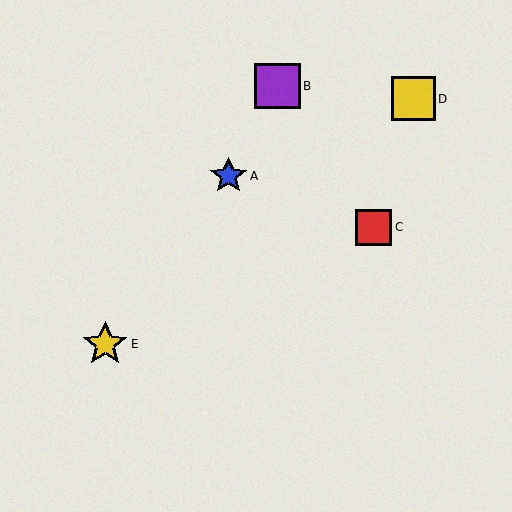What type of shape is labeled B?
Shape B is a purple square.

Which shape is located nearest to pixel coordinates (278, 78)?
The purple square (labeled B) at (278, 86) is nearest to that location.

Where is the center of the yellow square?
The center of the yellow square is at (413, 99).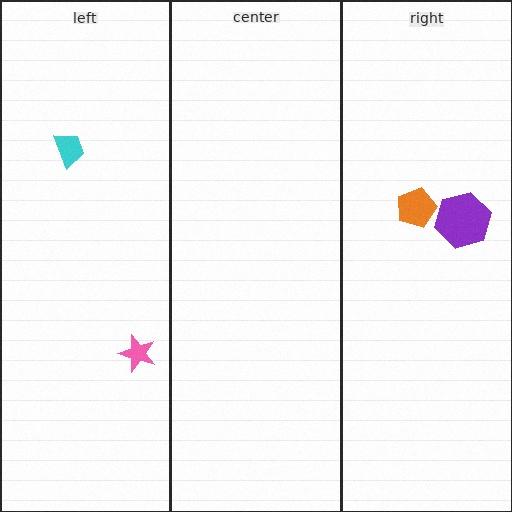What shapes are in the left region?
The cyan trapezoid, the pink star.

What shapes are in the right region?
The orange pentagon, the purple hexagon.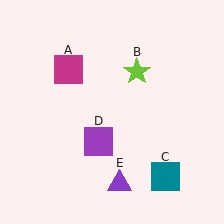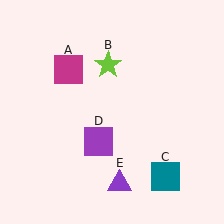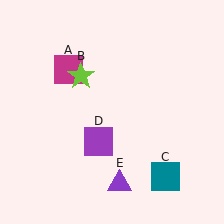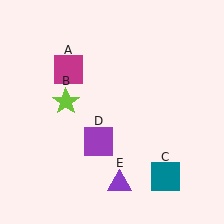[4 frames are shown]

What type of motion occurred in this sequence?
The lime star (object B) rotated counterclockwise around the center of the scene.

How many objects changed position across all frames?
1 object changed position: lime star (object B).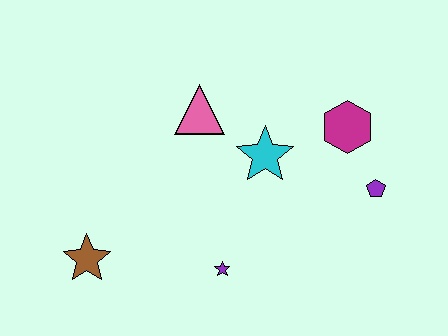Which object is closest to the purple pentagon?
The magenta hexagon is closest to the purple pentagon.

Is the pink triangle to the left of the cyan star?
Yes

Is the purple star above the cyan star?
No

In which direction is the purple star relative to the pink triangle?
The purple star is below the pink triangle.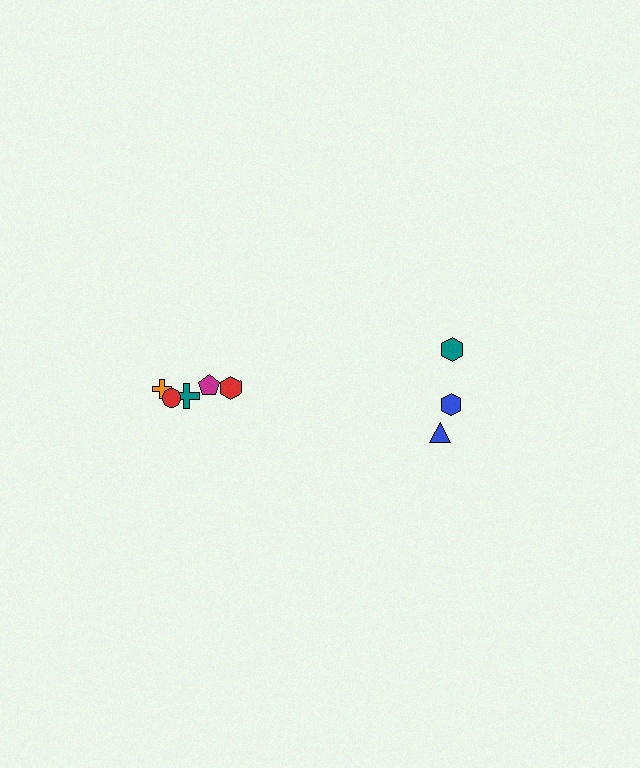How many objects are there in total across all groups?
There are 8 objects.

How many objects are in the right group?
There are 3 objects.